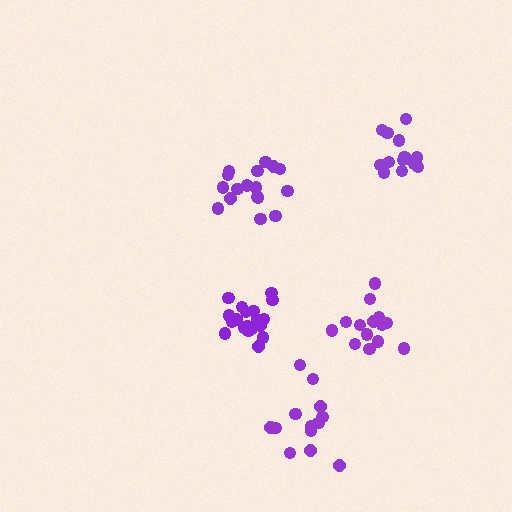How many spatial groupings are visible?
There are 5 spatial groupings.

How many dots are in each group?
Group 1: 17 dots, Group 2: 14 dots, Group 3: 15 dots, Group 4: 13 dots, Group 5: 19 dots (78 total).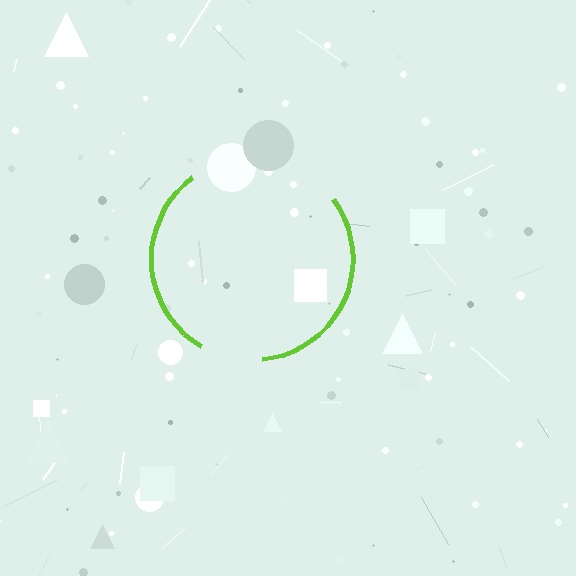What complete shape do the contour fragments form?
The contour fragments form a circle.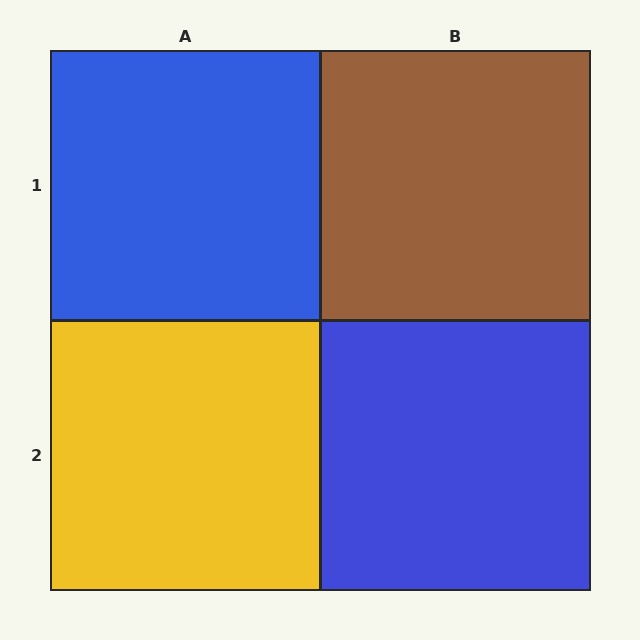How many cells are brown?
1 cell is brown.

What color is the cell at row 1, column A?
Blue.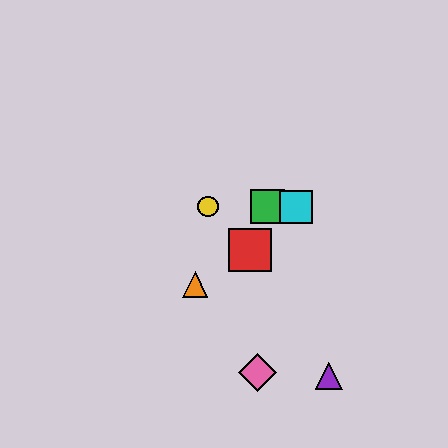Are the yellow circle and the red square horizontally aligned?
No, the yellow circle is at y≈207 and the red square is at y≈250.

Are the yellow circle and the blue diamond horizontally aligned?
Yes, both are at y≈207.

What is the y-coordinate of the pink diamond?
The pink diamond is at y≈373.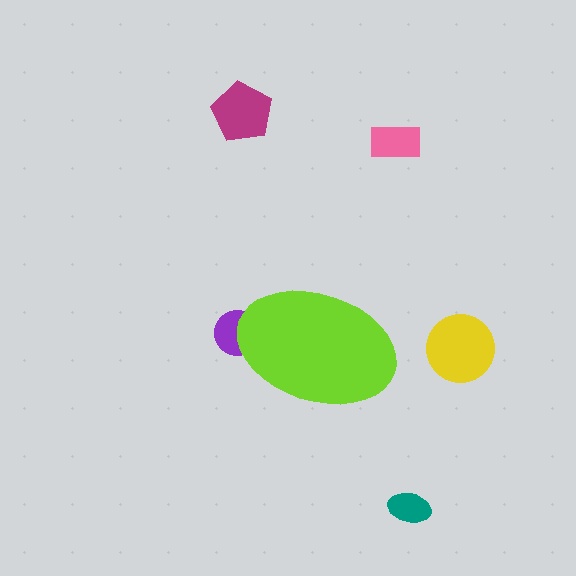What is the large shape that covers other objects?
A lime ellipse.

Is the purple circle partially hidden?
Yes, the purple circle is partially hidden behind the lime ellipse.